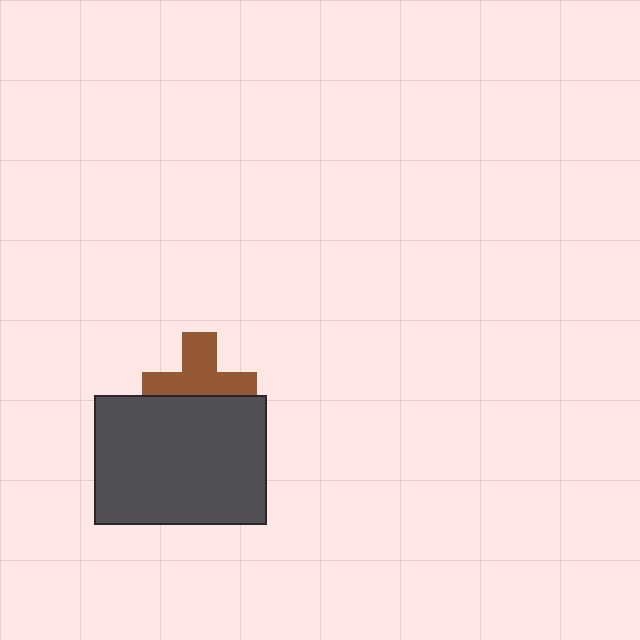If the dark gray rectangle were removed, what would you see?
You would see the complete brown cross.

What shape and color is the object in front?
The object in front is a dark gray rectangle.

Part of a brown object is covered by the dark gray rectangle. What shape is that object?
It is a cross.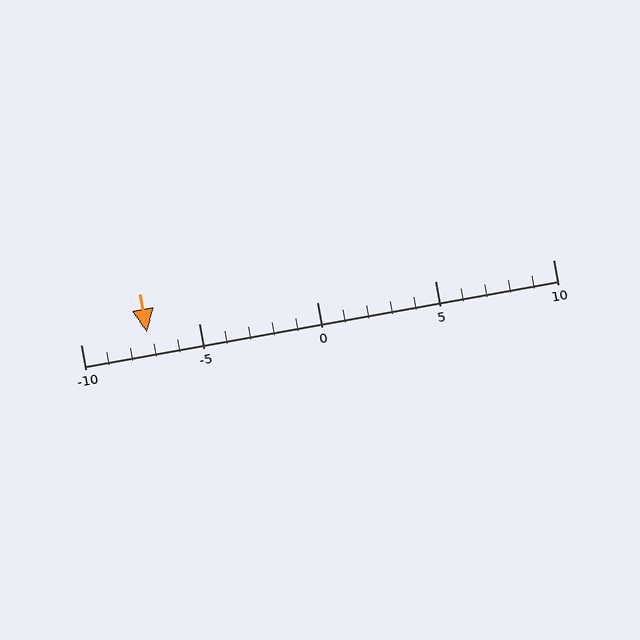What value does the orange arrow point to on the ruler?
The orange arrow points to approximately -7.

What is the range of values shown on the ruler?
The ruler shows values from -10 to 10.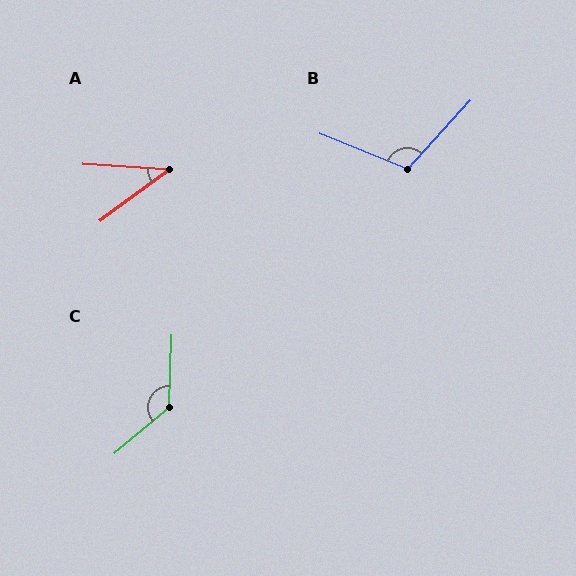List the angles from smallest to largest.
A (40°), B (110°), C (132°).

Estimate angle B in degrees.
Approximately 110 degrees.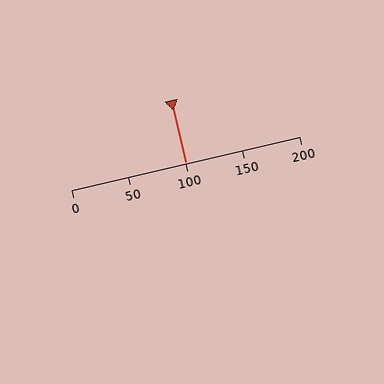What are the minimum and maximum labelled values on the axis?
The axis runs from 0 to 200.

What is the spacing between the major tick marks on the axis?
The major ticks are spaced 50 apart.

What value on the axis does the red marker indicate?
The marker indicates approximately 100.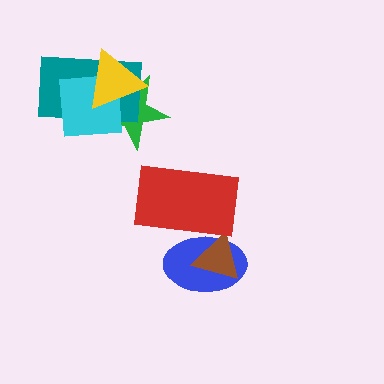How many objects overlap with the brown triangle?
2 objects overlap with the brown triangle.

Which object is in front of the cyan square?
The yellow triangle is in front of the cyan square.